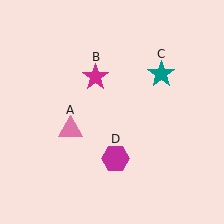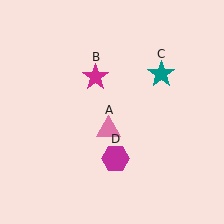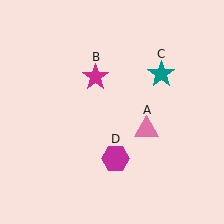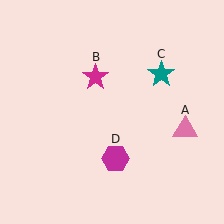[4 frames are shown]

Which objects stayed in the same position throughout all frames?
Magenta star (object B) and teal star (object C) and magenta hexagon (object D) remained stationary.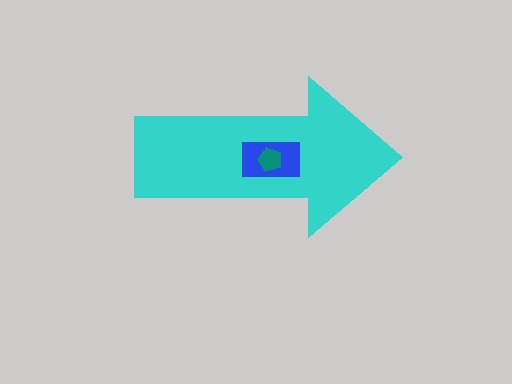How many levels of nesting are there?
3.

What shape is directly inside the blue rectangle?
The teal pentagon.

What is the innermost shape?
The teal pentagon.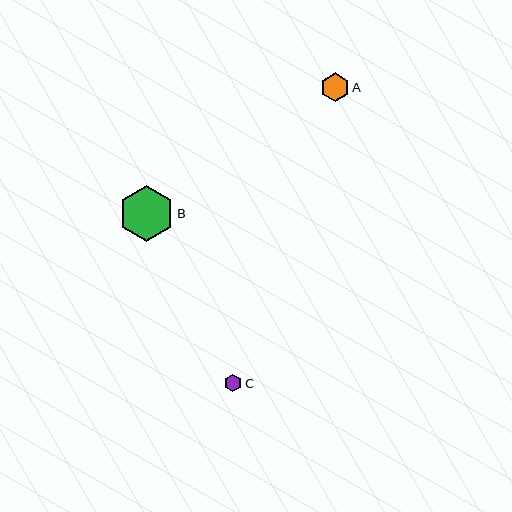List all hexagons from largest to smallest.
From largest to smallest: B, A, C.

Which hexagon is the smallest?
Hexagon C is the smallest with a size of approximately 18 pixels.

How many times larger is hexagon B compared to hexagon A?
Hexagon B is approximately 1.9 times the size of hexagon A.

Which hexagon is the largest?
Hexagon B is the largest with a size of approximately 56 pixels.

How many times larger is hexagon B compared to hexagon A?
Hexagon B is approximately 1.9 times the size of hexagon A.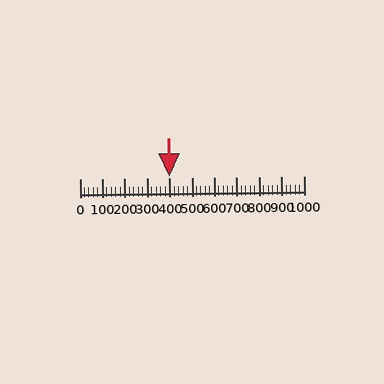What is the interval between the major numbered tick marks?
The major tick marks are spaced 100 units apart.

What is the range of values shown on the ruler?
The ruler shows values from 0 to 1000.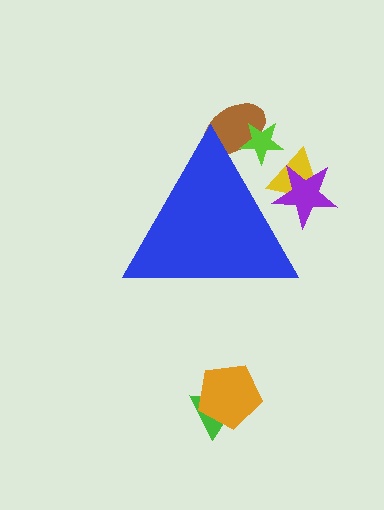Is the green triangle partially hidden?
No, the green triangle is fully visible.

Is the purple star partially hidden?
Yes, the purple star is partially hidden behind the blue triangle.